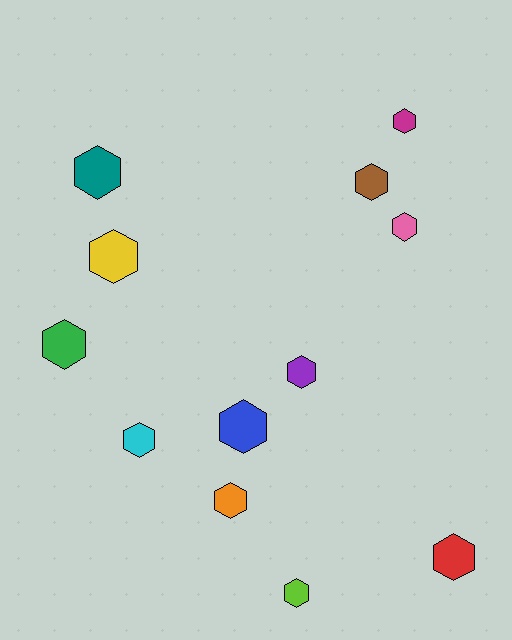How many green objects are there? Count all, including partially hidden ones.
There is 1 green object.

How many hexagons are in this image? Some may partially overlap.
There are 12 hexagons.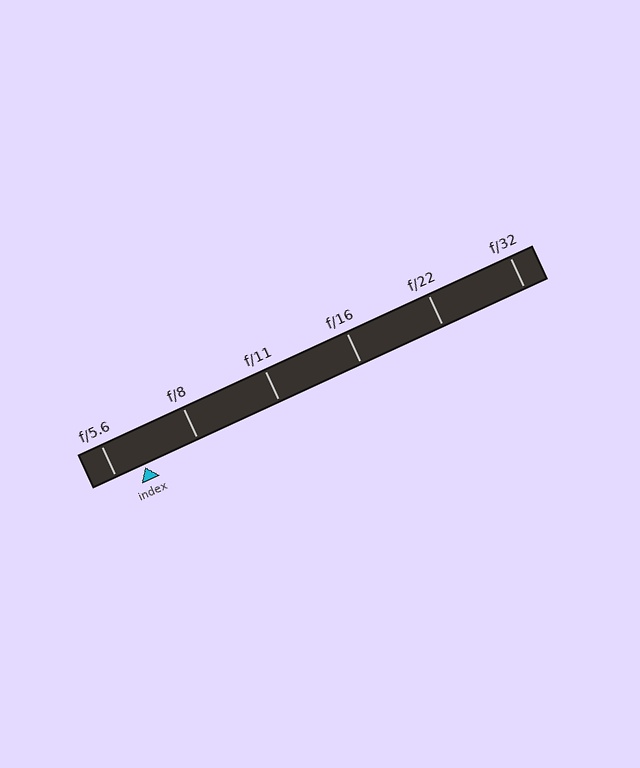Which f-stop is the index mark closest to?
The index mark is closest to f/5.6.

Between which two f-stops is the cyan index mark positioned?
The index mark is between f/5.6 and f/8.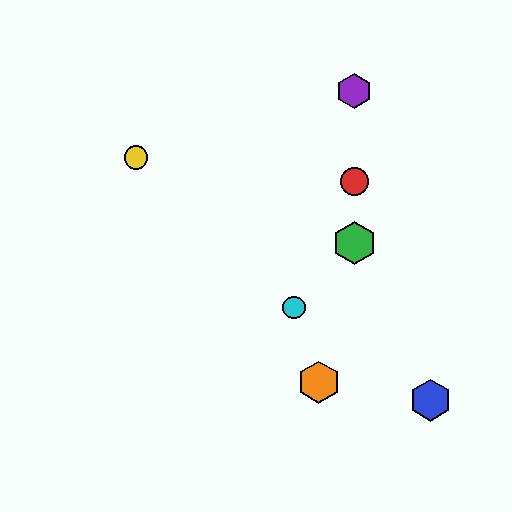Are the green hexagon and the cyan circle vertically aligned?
No, the green hexagon is at x≈354 and the cyan circle is at x≈294.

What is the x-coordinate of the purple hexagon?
The purple hexagon is at x≈354.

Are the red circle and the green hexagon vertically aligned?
Yes, both are at x≈354.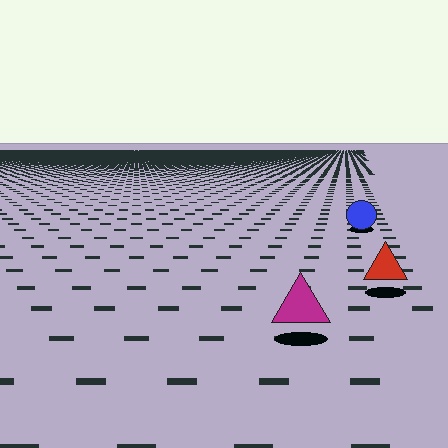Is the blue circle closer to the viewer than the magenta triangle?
No. The magenta triangle is closer — you can tell from the texture gradient: the ground texture is coarser near it.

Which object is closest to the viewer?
The magenta triangle is closest. The texture marks near it are larger and more spread out.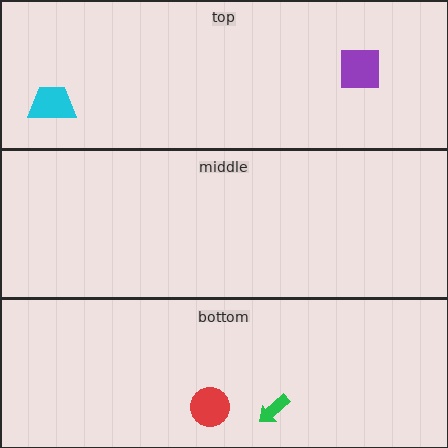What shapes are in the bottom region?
The green arrow, the red circle.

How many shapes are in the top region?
2.